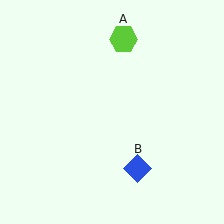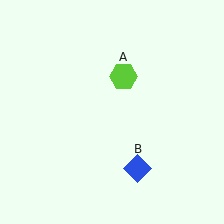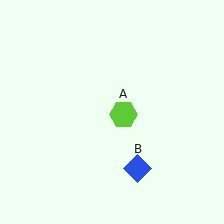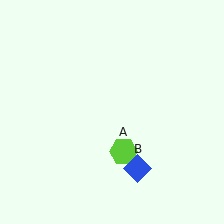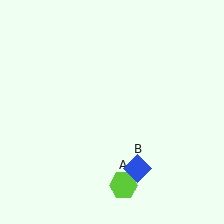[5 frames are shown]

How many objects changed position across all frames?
1 object changed position: lime hexagon (object A).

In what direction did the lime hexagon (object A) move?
The lime hexagon (object A) moved down.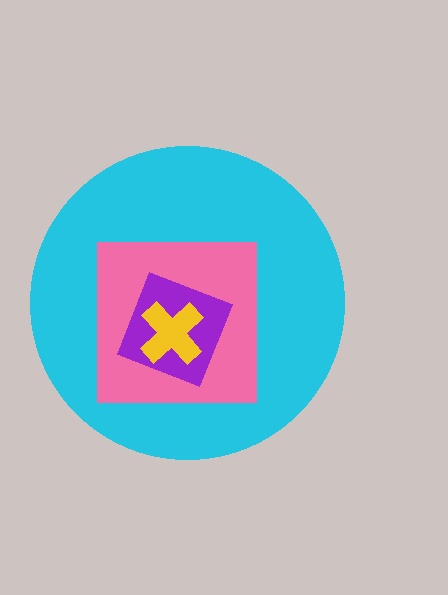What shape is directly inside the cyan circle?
The pink square.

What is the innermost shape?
The yellow cross.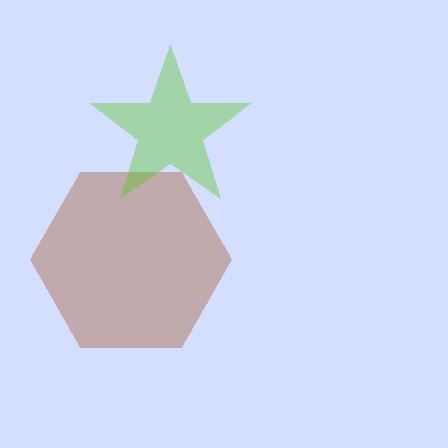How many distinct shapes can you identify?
There are 2 distinct shapes: a brown hexagon, a lime star.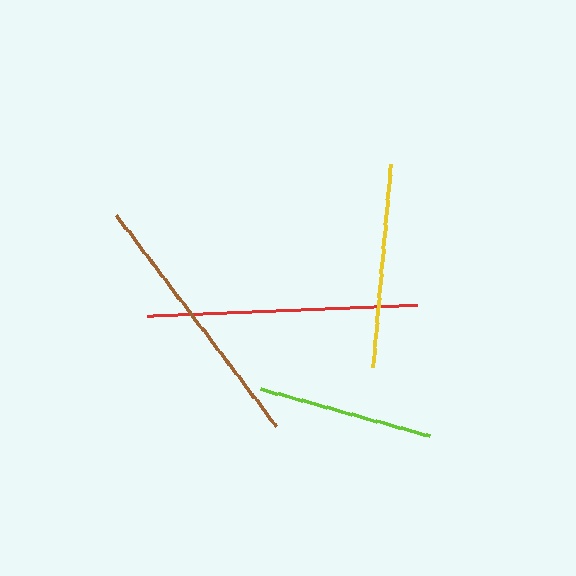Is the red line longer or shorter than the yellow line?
The red line is longer than the yellow line.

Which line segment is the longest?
The red line is the longest at approximately 270 pixels.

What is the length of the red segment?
The red segment is approximately 270 pixels long.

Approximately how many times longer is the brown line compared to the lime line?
The brown line is approximately 1.5 times the length of the lime line.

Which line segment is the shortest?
The lime line is the shortest at approximately 176 pixels.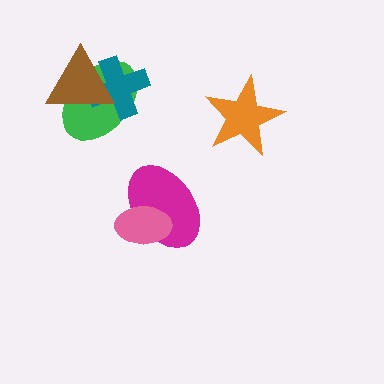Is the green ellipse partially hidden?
Yes, it is partially covered by another shape.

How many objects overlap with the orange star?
0 objects overlap with the orange star.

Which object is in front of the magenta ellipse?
The pink ellipse is in front of the magenta ellipse.